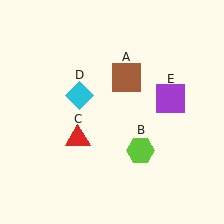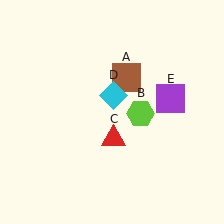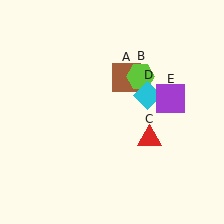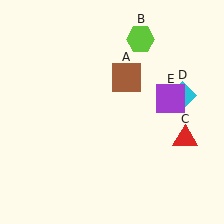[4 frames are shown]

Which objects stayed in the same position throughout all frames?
Brown square (object A) and purple square (object E) remained stationary.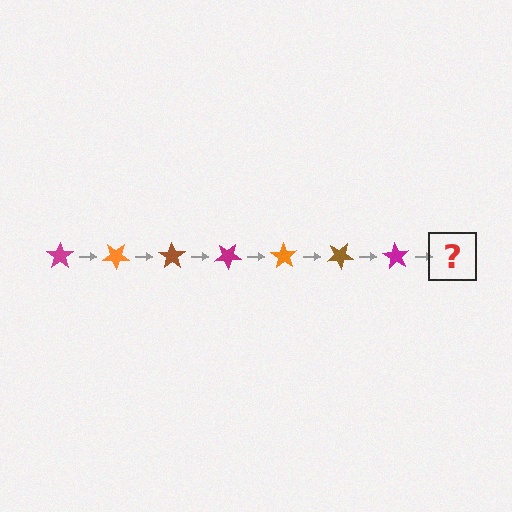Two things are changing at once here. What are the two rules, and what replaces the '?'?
The two rules are that it rotates 35 degrees each step and the color cycles through magenta, orange, and brown. The '?' should be an orange star, rotated 245 degrees from the start.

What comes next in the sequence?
The next element should be an orange star, rotated 245 degrees from the start.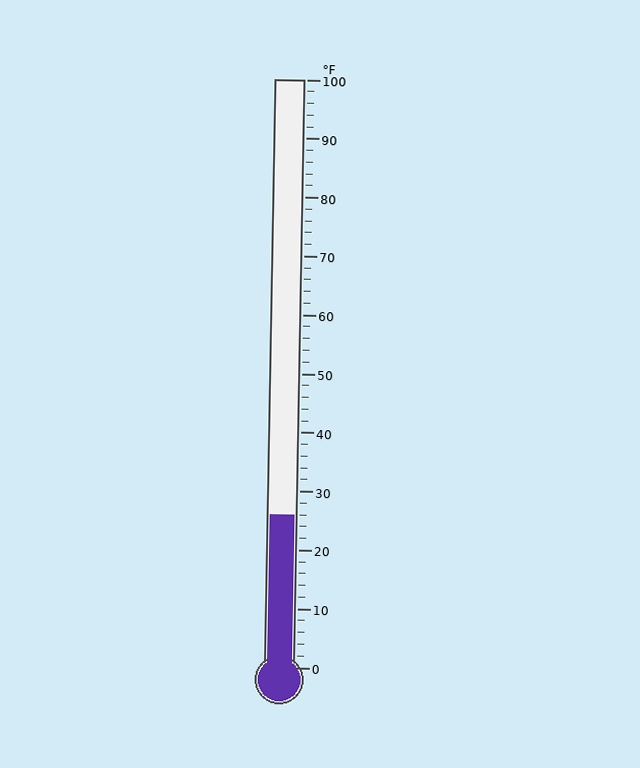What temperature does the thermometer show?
The thermometer shows approximately 26°F.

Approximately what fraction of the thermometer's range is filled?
The thermometer is filled to approximately 25% of its range.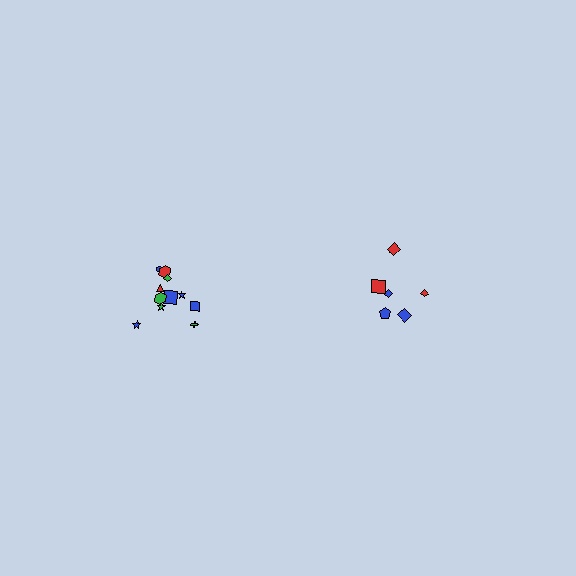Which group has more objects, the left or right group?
The left group.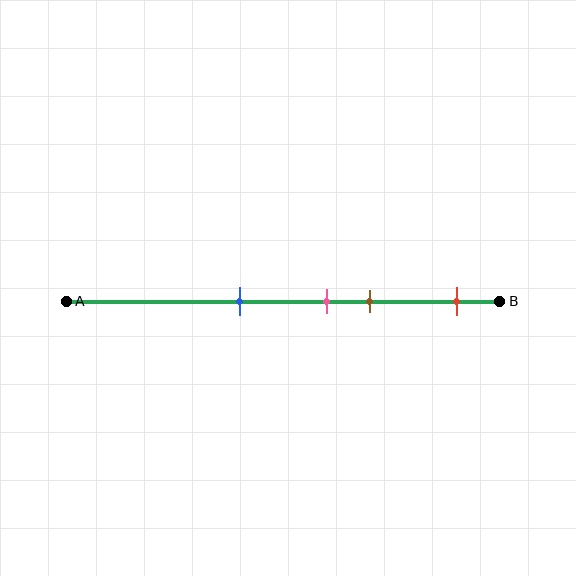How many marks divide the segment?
There are 4 marks dividing the segment.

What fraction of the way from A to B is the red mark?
The red mark is approximately 90% (0.9) of the way from A to B.